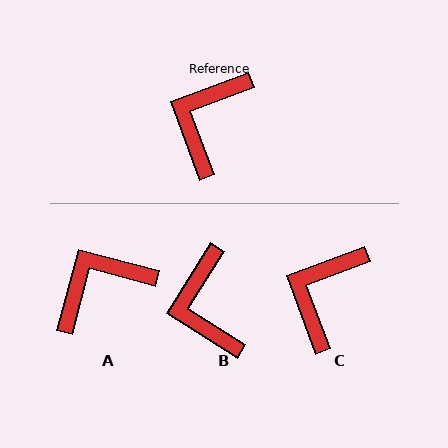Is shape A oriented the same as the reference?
No, it is off by about 35 degrees.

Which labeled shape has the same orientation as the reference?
C.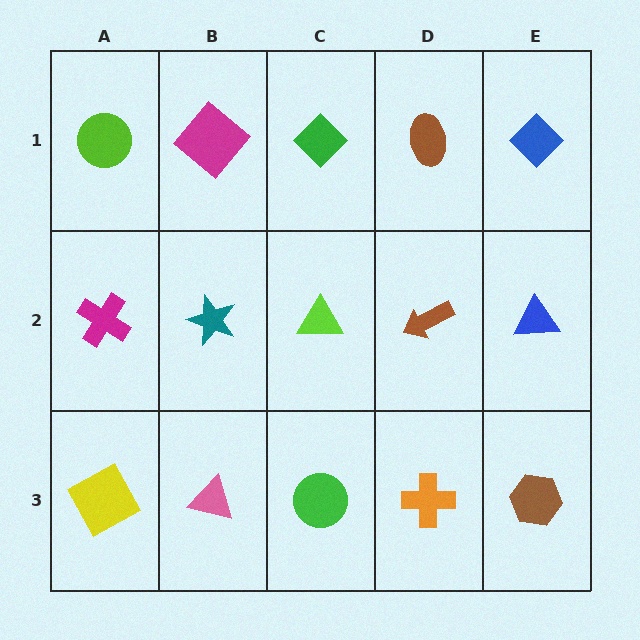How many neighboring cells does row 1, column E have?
2.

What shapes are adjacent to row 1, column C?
A lime triangle (row 2, column C), a magenta diamond (row 1, column B), a brown ellipse (row 1, column D).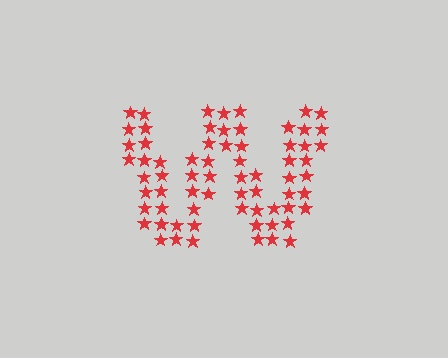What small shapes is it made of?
It is made of small stars.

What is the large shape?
The large shape is the letter W.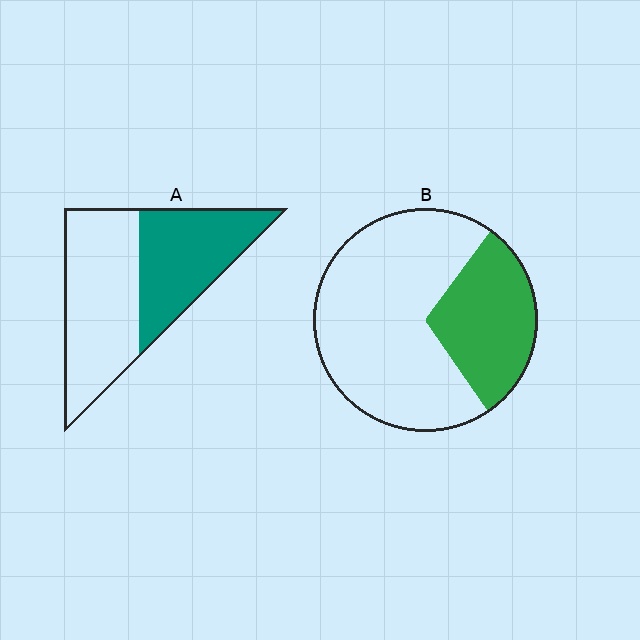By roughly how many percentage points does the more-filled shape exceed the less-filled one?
By roughly 15 percentage points (A over B).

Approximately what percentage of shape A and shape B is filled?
A is approximately 45% and B is approximately 30%.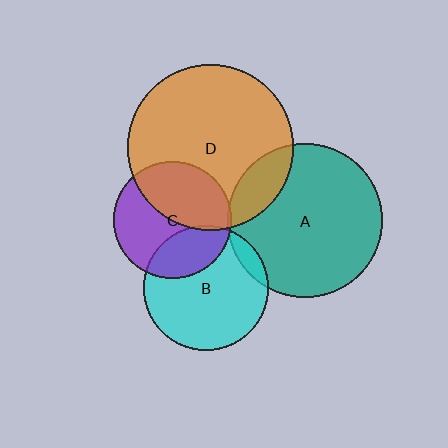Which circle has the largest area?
Circle D (orange).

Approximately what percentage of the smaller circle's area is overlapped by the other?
Approximately 25%.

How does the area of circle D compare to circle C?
Approximately 2.0 times.